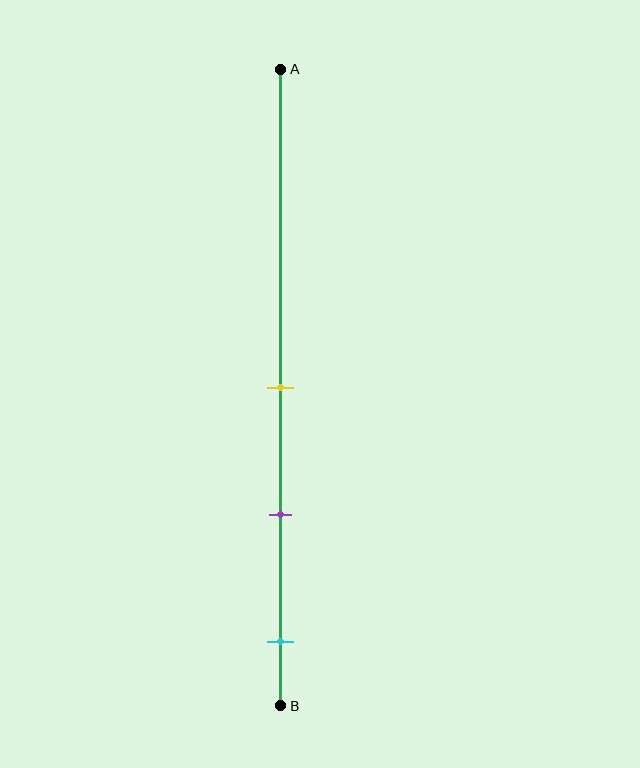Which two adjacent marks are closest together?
The yellow and purple marks are the closest adjacent pair.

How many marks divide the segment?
There are 3 marks dividing the segment.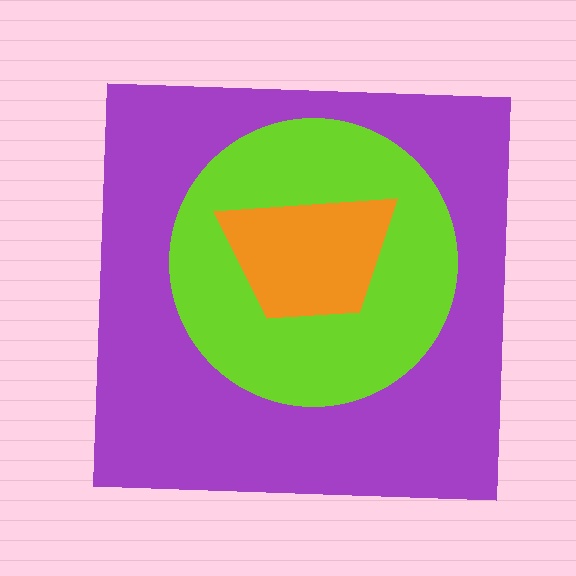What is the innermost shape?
The orange trapezoid.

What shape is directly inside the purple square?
The lime circle.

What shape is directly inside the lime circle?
The orange trapezoid.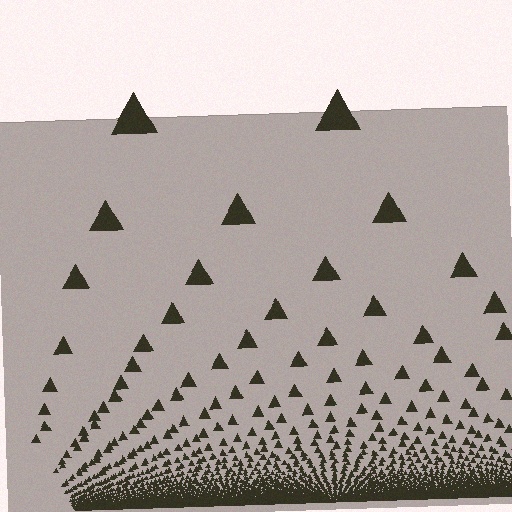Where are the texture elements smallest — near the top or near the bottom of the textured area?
Near the bottom.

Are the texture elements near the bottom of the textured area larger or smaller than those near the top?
Smaller. The gradient is inverted — elements near the bottom are smaller and denser.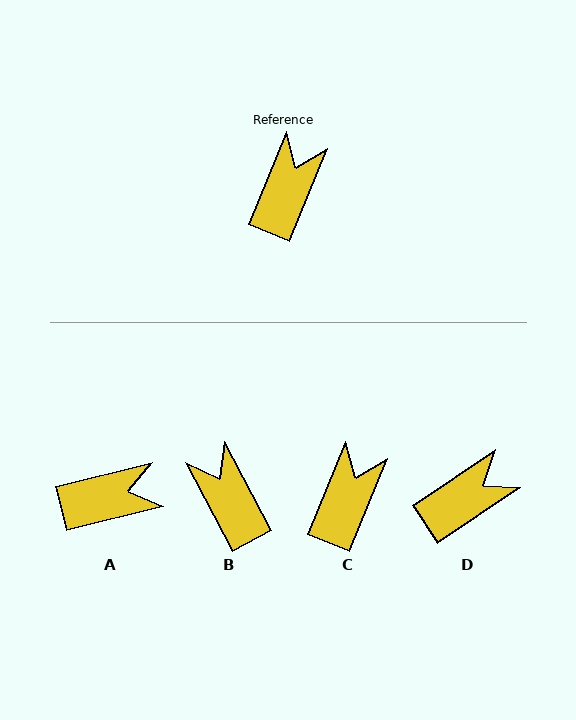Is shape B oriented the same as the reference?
No, it is off by about 50 degrees.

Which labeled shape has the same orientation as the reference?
C.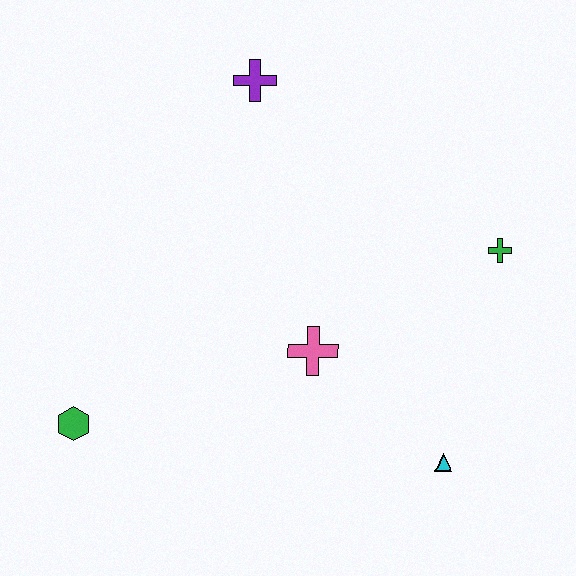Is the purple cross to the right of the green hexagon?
Yes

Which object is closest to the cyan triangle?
The pink cross is closest to the cyan triangle.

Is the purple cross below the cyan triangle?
No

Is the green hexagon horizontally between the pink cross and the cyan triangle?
No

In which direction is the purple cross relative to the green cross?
The purple cross is to the left of the green cross.